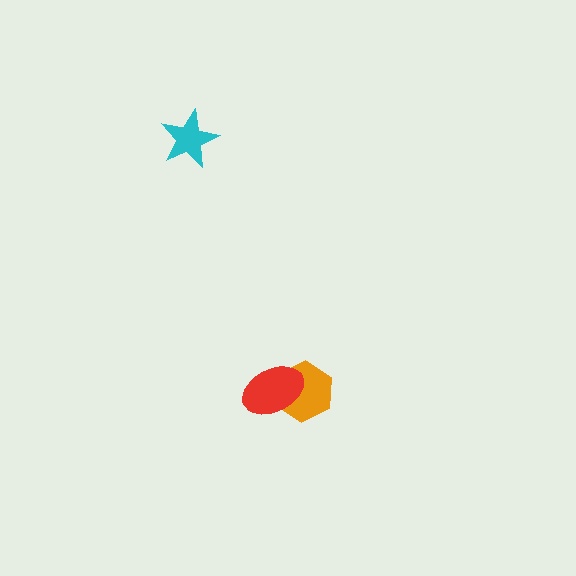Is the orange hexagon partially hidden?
Yes, it is partially covered by another shape.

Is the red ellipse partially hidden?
No, no other shape covers it.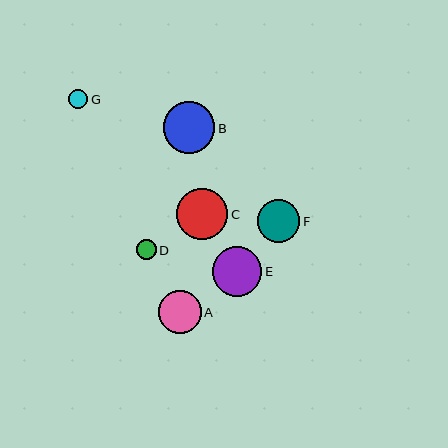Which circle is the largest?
Circle C is the largest with a size of approximately 51 pixels.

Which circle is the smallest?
Circle G is the smallest with a size of approximately 19 pixels.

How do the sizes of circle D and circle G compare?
Circle D and circle G are approximately the same size.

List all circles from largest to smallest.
From largest to smallest: C, B, E, A, F, D, G.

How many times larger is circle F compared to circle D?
Circle F is approximately 2.2 times the size of circle D.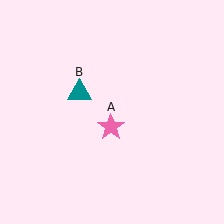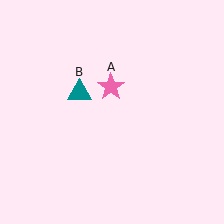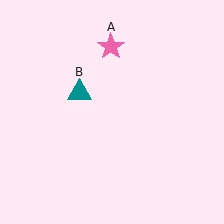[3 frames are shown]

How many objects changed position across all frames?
1 object changed position: pink star (object A).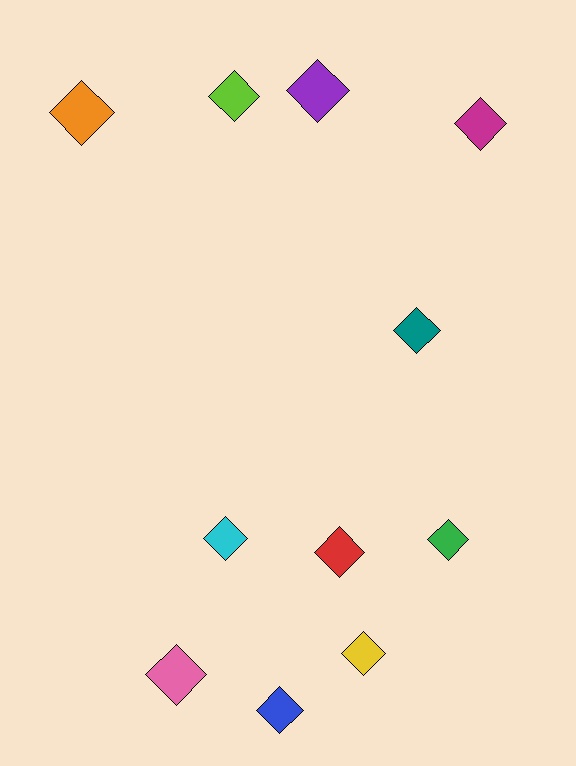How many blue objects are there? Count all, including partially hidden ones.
There is 1 blue object.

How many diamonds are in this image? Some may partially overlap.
There are 11 diamonds.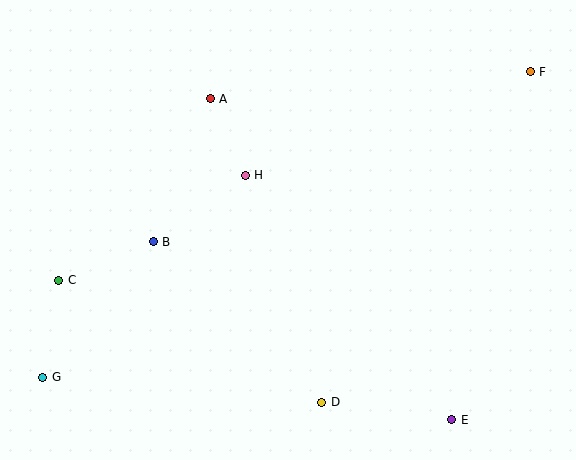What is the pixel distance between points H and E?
The distance between H and E is 320 pixels.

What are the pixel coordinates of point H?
Point H is at (245, 175).